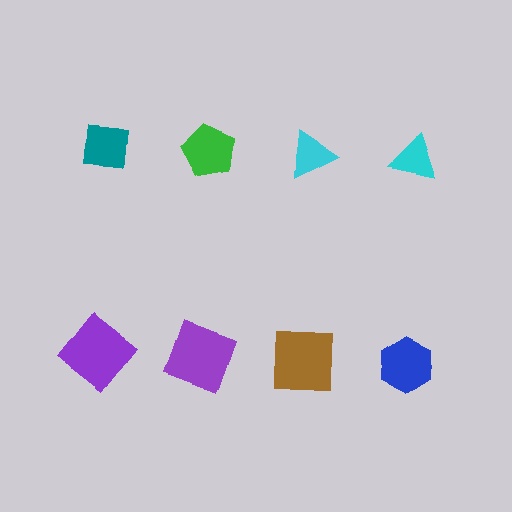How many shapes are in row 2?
4 shapes.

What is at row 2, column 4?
A blue hexagon.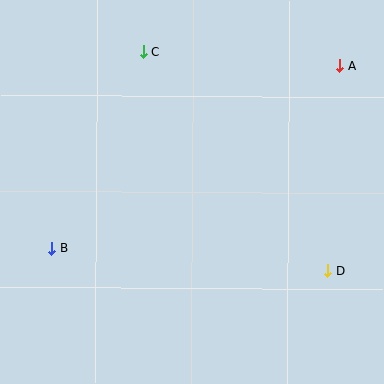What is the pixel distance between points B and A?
The distance between B and A is 341 pixels.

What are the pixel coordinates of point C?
Point C is at (143, 52).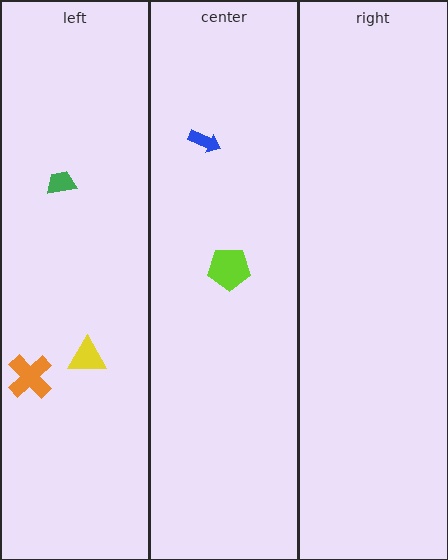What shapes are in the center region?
The lime pentagon, the blue arrow.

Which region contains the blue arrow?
The center region.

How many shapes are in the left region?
3.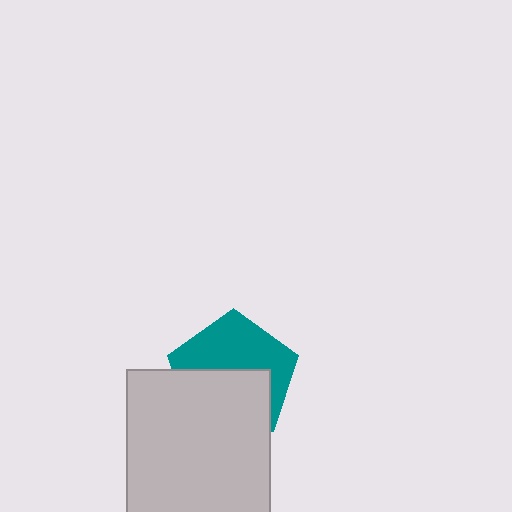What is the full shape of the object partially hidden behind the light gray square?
The partially hidden object is a teal pentagon.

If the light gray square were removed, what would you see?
You would see the complete teal pentagon.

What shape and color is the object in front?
The object in front is a light gray square.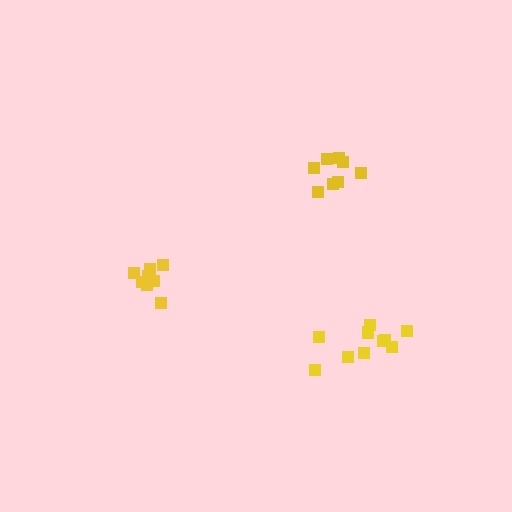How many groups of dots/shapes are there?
There are 3 groups.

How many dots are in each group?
Group 1: 8 dots, Group 2: 8 dots, Group 3: 11 dots (27 total).